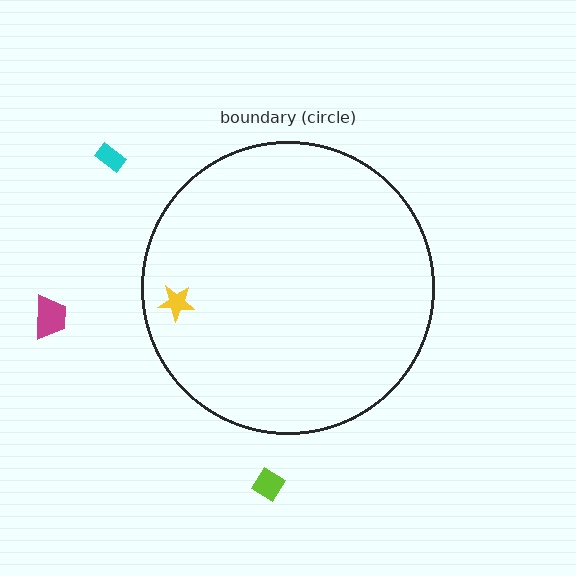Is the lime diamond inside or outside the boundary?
Outside.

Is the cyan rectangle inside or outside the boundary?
Outside.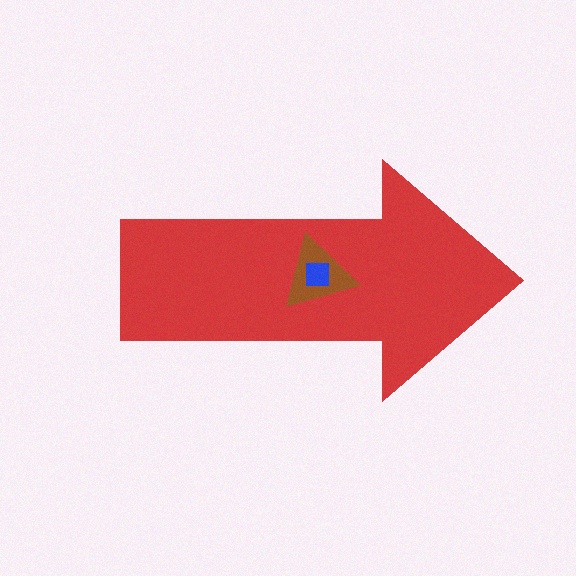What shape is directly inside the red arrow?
The brown triangle.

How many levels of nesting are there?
3.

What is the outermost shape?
The red arrow.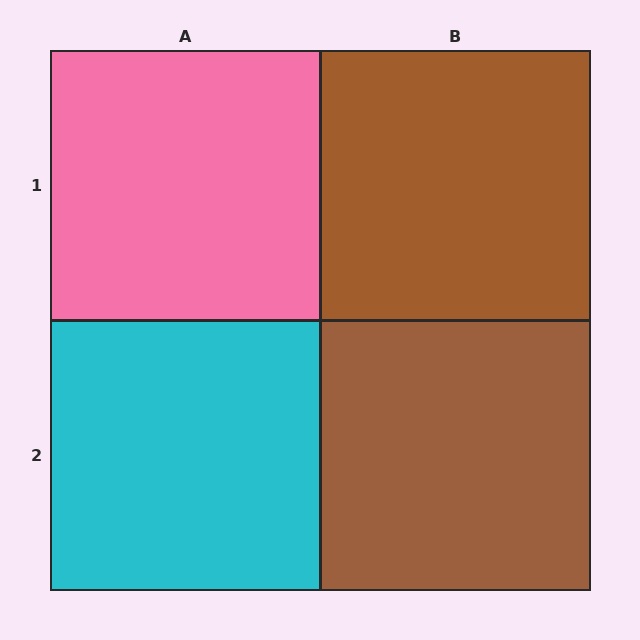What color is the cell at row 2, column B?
Brown.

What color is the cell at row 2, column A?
Cyan.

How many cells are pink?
1 cell is pink.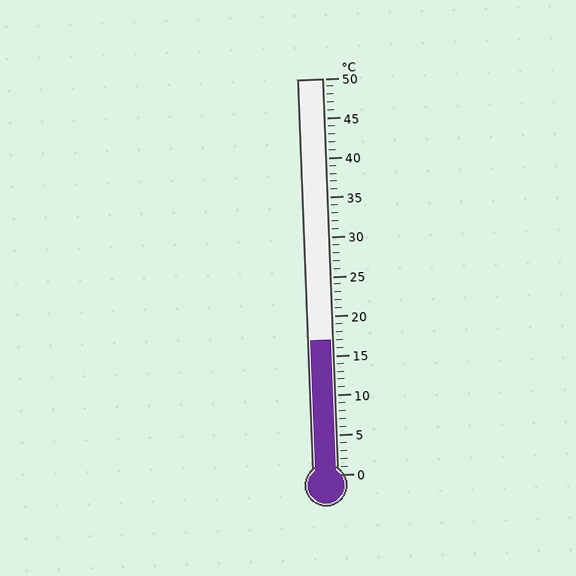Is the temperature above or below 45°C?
The temperature is below 45°C.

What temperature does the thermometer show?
The thermometer shows approximately 17°C.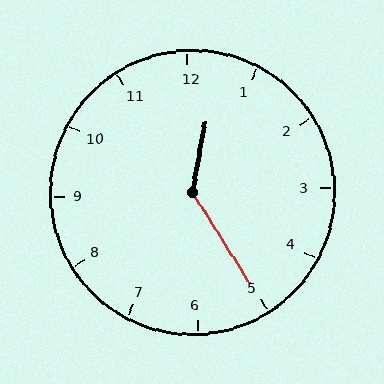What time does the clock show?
12:25.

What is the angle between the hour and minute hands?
Approximately 138 degrees.